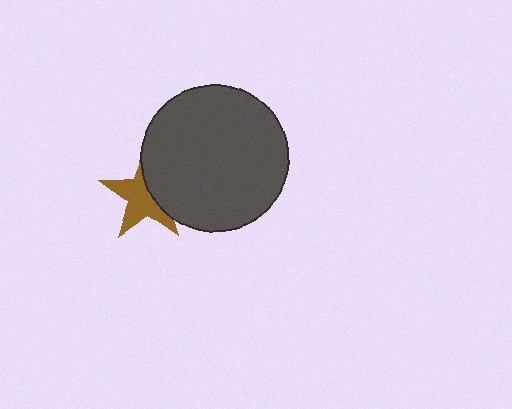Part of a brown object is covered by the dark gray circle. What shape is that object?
It is a star.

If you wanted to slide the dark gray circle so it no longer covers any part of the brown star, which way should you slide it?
Slide it right — that is the most direct way to separate the two shapes.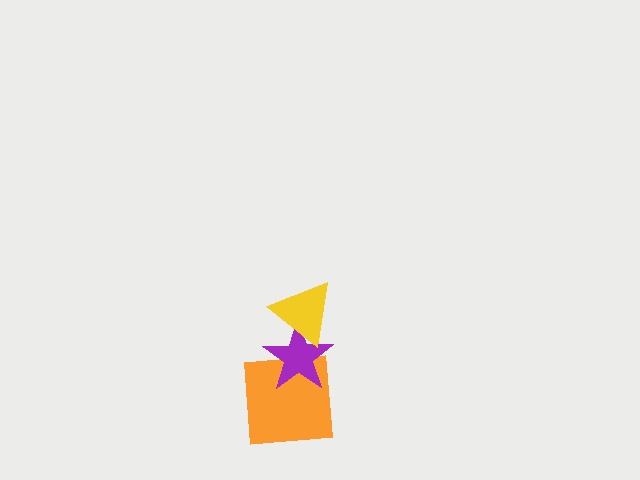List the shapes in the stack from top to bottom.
From top to bottom: the yellow triangle, the purple star, the orange square.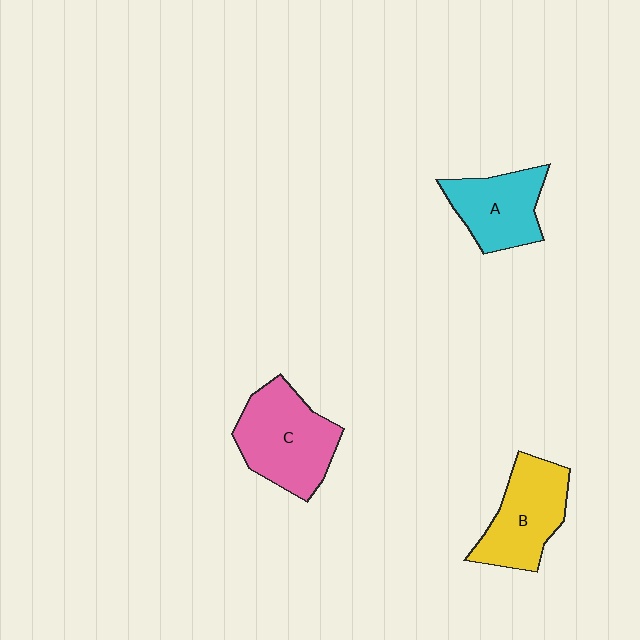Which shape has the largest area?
Shape C (pink).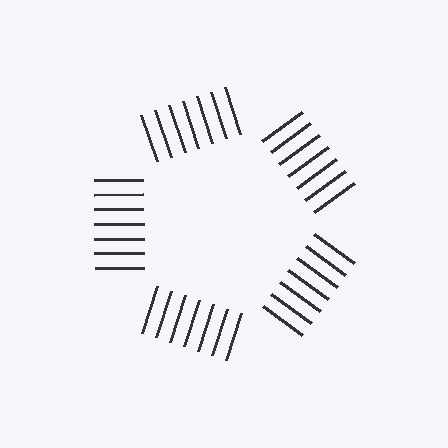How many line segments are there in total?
35 — 7 along each of the 5 edges.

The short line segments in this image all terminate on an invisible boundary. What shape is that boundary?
An illusory pentagon — the line segments terminate on its edges but no continuous stroke is drawn.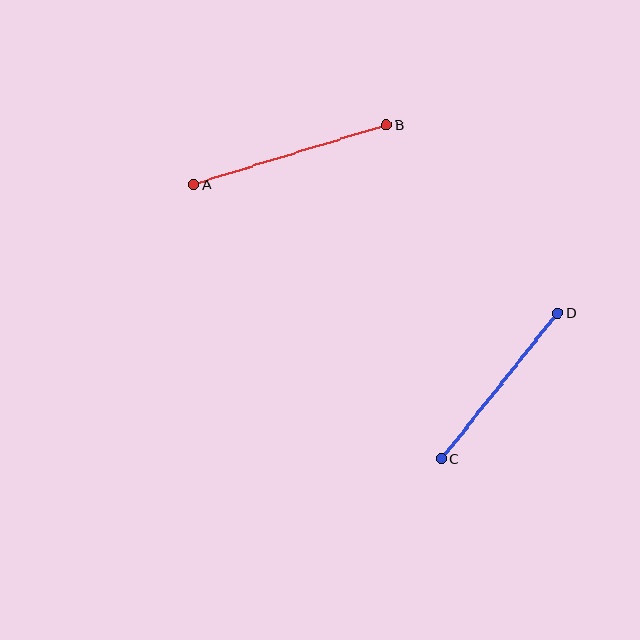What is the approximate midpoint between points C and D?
The midpoint is at approximately (500, 386) pixels.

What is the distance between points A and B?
The distance is approximately 202 pixels.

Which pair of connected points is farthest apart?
Points A and B are farthest apart.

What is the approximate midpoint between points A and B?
The midpoint is at approximately (290, 155) pixels.